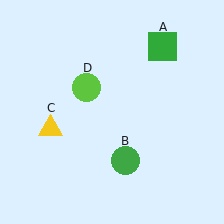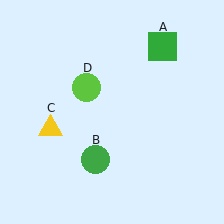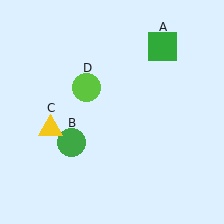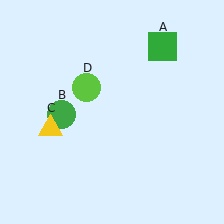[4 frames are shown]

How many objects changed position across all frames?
1 object changed position: green circle (object B).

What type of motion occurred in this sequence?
The green circle (object B) rotated clockwise around the center of the scene.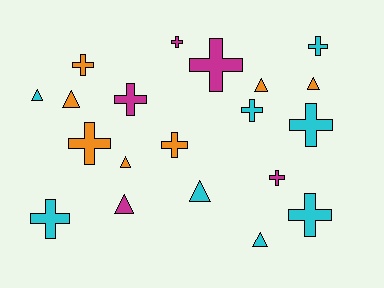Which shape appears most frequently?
Cross, with 12 objects.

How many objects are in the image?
There are 20 objects.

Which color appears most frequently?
Cyan, with 8 objects.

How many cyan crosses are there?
There are 5 cyan crosses.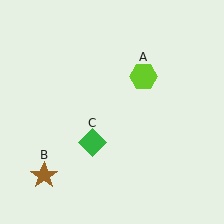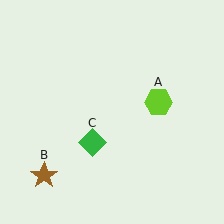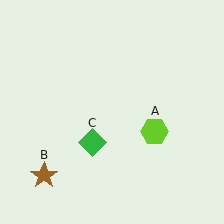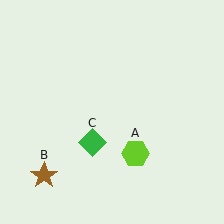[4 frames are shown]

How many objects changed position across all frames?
1 object changed position: lime hexagon (object A).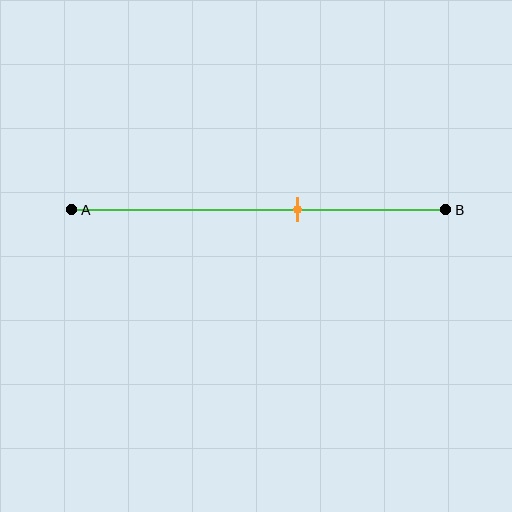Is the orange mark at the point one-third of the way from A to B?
No, the mark is at about 60% from A, not at the 33% one-third point.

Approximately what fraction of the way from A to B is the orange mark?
The orange mark is approximately 60% of the way from A to B.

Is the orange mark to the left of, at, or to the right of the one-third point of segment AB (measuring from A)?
The orange mark is to the right of the one-third point of segment AB.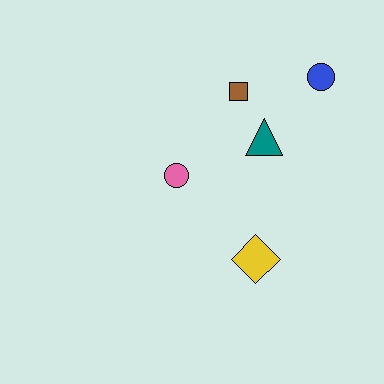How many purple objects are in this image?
There are no purple objects.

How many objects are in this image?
There are 5 objects.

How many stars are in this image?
There are no stars.